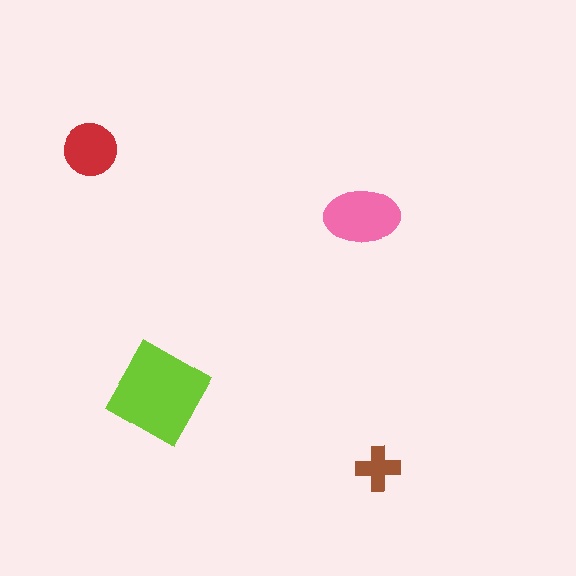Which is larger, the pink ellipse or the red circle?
The pink ellipse.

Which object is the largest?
The lime diamond.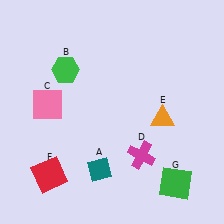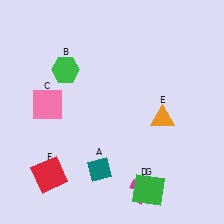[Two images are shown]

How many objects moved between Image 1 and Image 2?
2 objects moved between the two images.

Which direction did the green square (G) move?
The green square (G) moved left.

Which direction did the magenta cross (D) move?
The magenta cross (D) moved down.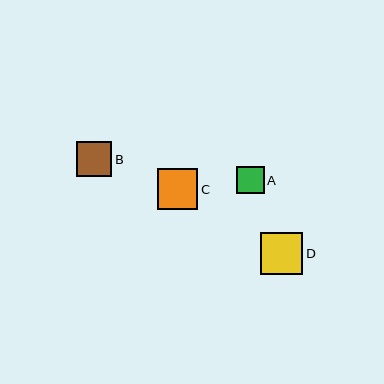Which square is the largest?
Square D is the largest with a size of approximately 42 pixels.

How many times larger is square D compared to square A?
Square D is approximately 1.5 times the size of square A.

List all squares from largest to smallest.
From largest to smallest: D, C, B, A.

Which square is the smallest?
Square A is the smallest with a size of approximately 28 pixels.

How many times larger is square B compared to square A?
Square B is approximately 1.3 times the size of square A.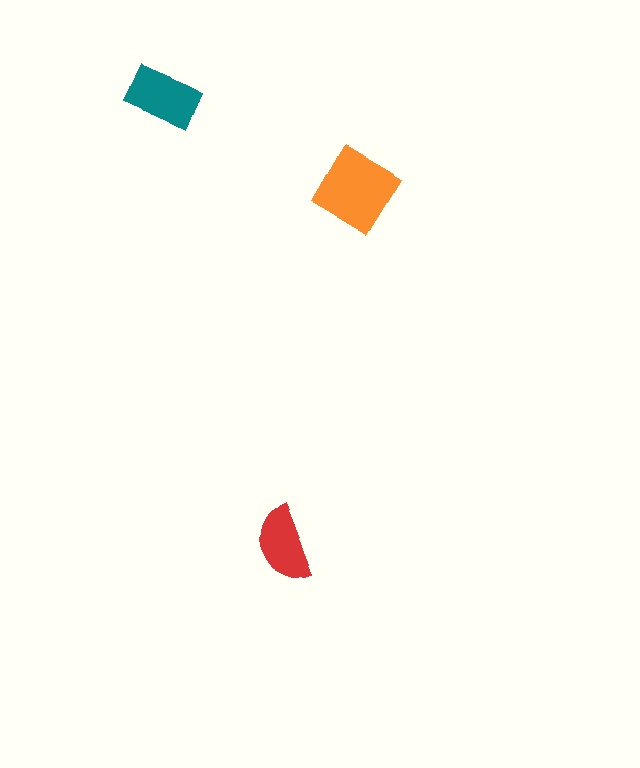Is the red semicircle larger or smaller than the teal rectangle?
Smaller.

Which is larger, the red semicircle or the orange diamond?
The orange diamond.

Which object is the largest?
The orange diamond.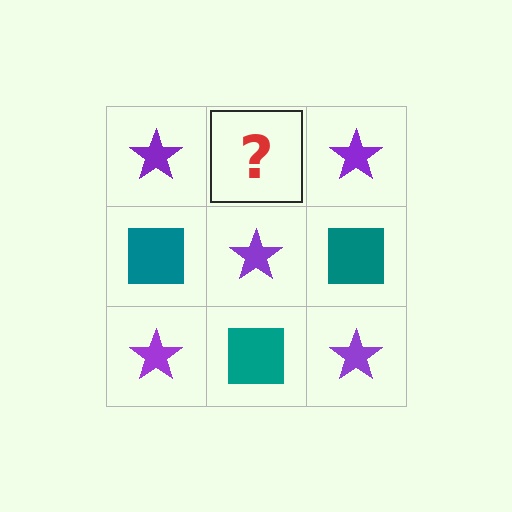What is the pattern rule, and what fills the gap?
The rule is that it alternates purple star and teal square in a checkerboard pattern. The gap should be filled with a teal square.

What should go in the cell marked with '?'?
The missing cell should contain a teal square.